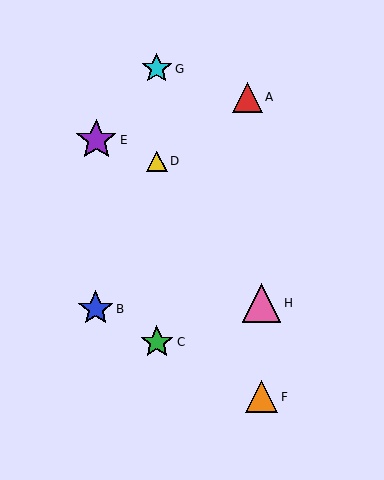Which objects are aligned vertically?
Objects C, D, G are aligned vertically.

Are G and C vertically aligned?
Yes, both are at x≈157.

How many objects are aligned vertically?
3 objects (C, D, G) are aligned vertically.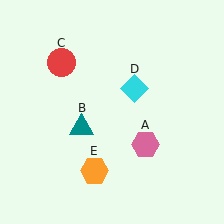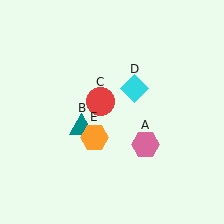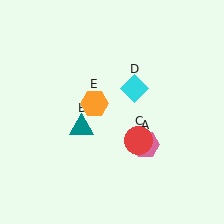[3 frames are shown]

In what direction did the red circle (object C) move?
The red circle (object C) moved down and to the right.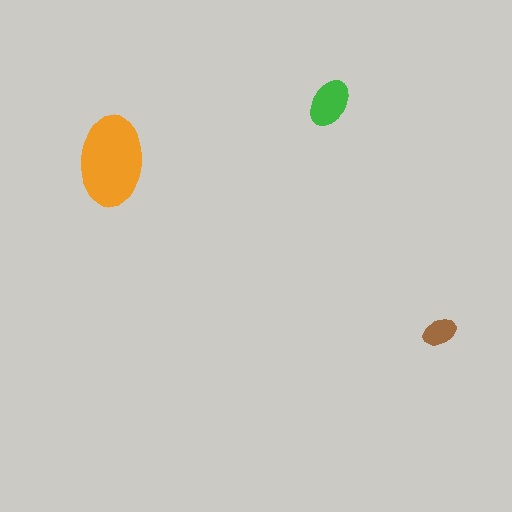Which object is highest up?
The green ellipse is topmost.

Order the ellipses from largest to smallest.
the orange one, the green one, the brown one.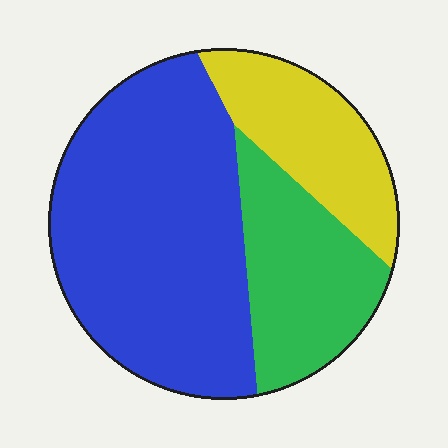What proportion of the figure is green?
Green takes up about one quarter (1/4) of the figure.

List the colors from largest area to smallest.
From largest to smallest: blue, green, yellow.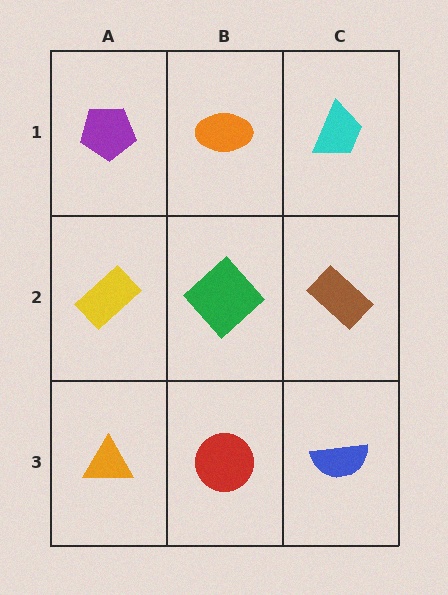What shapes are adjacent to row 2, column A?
A purple pentagon (row 1, column A), an orange triangle (row 3, column A), a green diamond (row 2, column B).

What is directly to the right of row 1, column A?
An orange ellipse.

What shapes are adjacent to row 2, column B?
An orange ellipse (row 1, column B), a red circle (row 3, column B), a yellow rectangle (row 2, column A), a brown rectangle (row 2, column C).